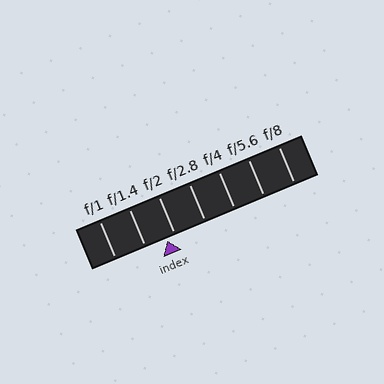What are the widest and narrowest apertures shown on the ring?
The widest aperture shown is f/1 and the narrowest is f/8.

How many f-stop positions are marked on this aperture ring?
There are 7 f-stop positions marked.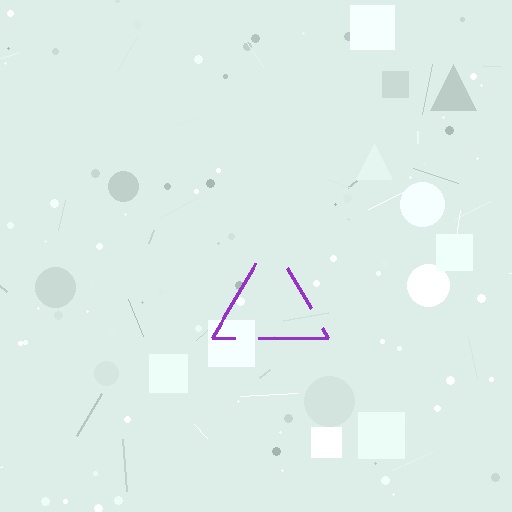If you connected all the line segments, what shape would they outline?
They would outline a triangle.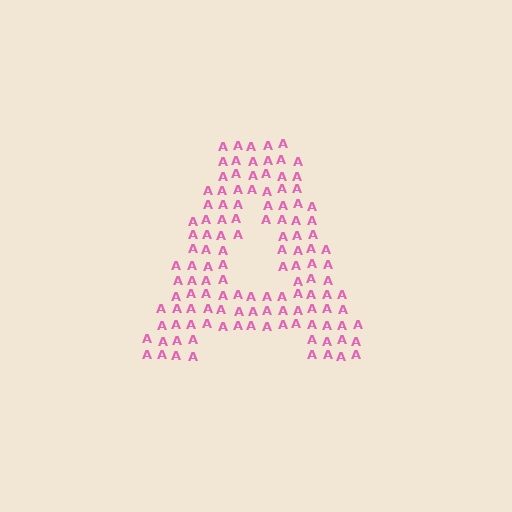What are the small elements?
The small elements are letter A's.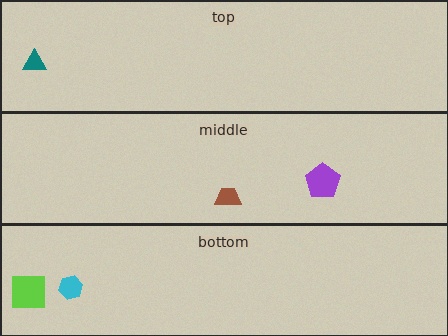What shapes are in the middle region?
The purple pentagon, the brown trapezoid.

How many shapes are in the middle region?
2.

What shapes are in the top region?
The teal triangle.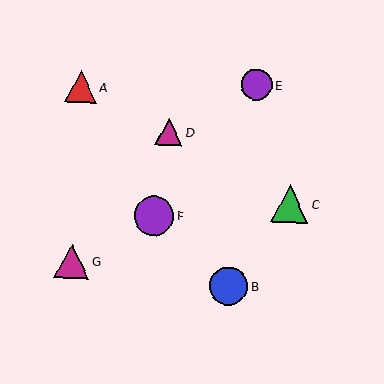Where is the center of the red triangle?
The center of the red triangle is at (81, 87).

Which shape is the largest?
The purple circle (labeled F) is the largest.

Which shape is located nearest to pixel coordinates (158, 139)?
The magenta triangle (labeled D) at (169, 132) is nearest to that location.